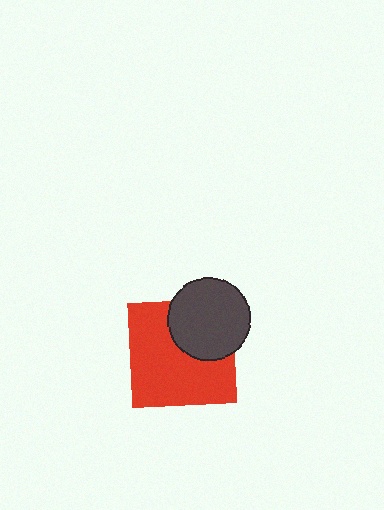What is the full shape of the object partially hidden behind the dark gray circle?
The partially hidden object is a red square.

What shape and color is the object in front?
The object in front is a dark gray circle.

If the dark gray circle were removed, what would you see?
You would see the complete red square.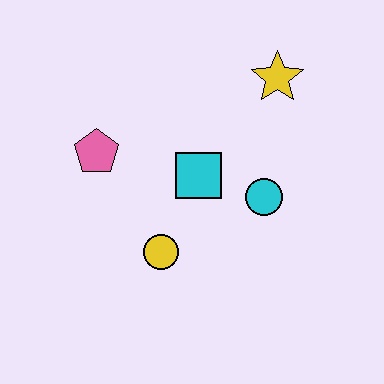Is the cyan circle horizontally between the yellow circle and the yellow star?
Yes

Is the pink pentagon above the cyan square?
Yes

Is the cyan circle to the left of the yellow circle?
No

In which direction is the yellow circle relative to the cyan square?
The yellow circle is below the cyan square.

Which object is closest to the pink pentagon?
The cyan square is closest to the pink pentagon.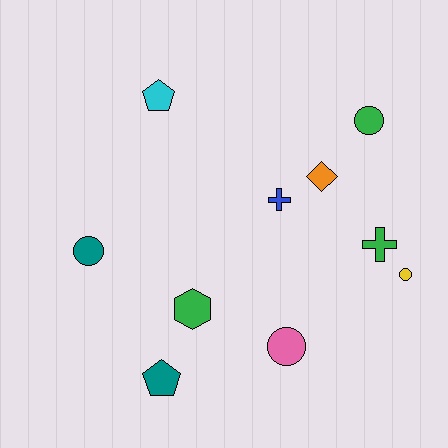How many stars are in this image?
There are no stars.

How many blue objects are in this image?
There is 1 blue object.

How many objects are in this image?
There are 10 objects.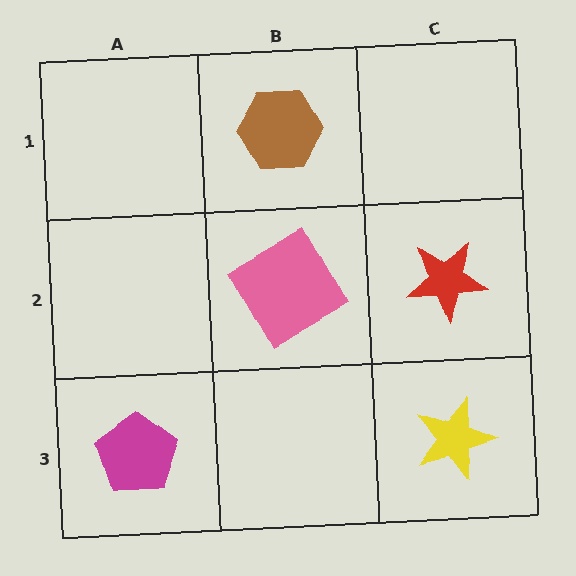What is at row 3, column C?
A yellow star.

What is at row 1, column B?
A brown hexagon.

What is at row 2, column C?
A red star.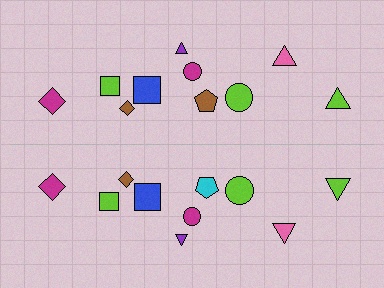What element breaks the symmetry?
The cyan pentagon on the bottom side breaks the symmetry — its mirror counterpart is brown.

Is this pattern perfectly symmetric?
No, the pattern is not perfectly symmetric. The cyan pentagon on the bottom side breaks the symmetry — its mirror counterpart is brown.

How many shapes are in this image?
There are 20 shapes in this image.